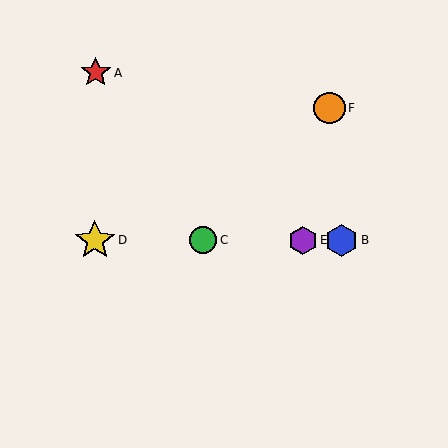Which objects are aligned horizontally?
Objects B, C, D, E are aligned horizontally.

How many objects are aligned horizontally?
4 objects (B, C, D, E) are aligned horizontally.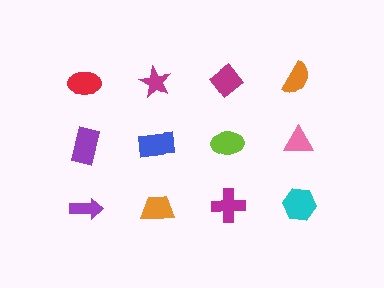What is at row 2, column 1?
A purple rectangle.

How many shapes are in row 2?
4 shapes.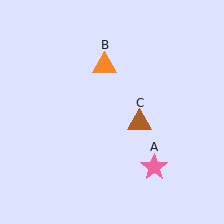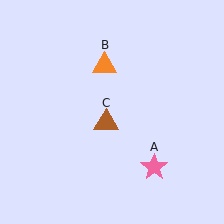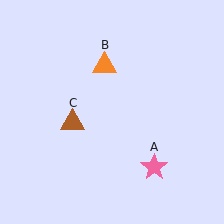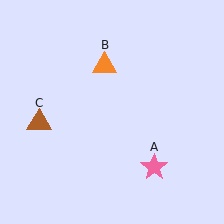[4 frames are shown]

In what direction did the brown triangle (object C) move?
The brown triangle (object C) moved left.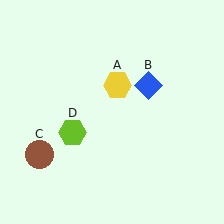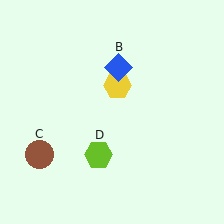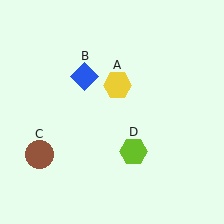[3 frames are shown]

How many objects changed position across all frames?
2 objects changed position: blue diamond (object B), lime hexagon (object D).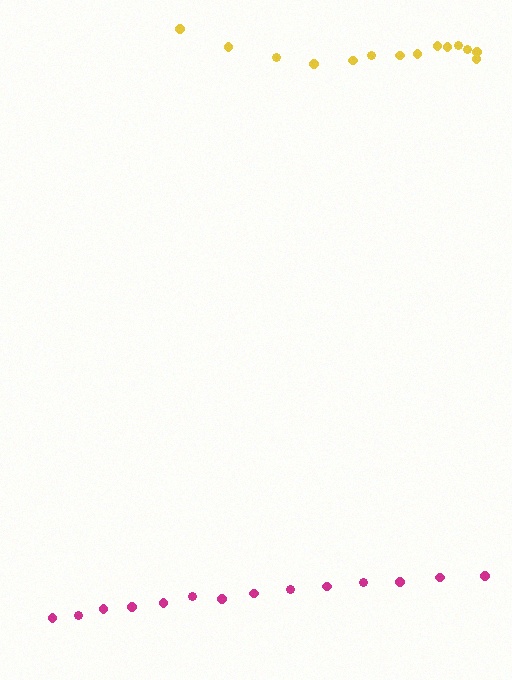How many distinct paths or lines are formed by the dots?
There are 2 distinct paths.